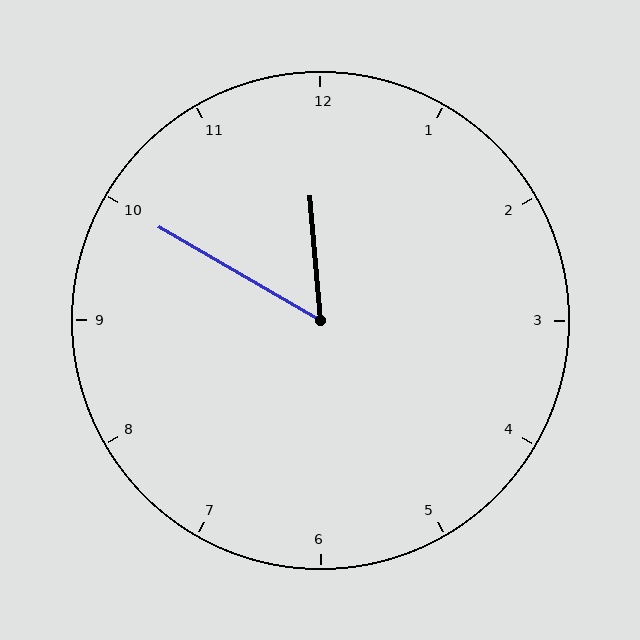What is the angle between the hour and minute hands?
Approximately 55 degrees.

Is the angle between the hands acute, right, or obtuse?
It is acute.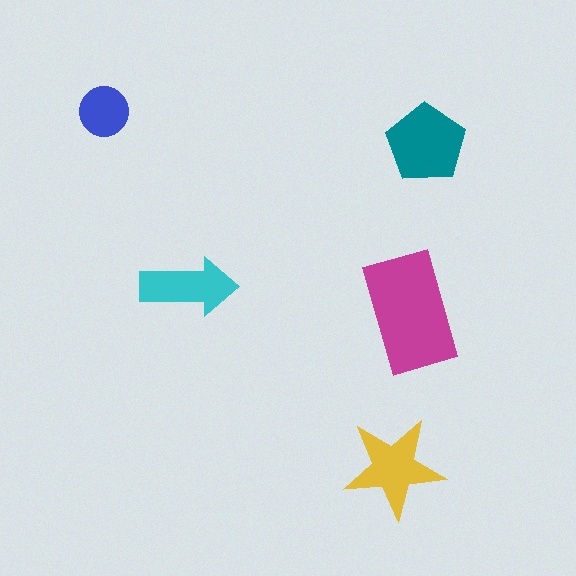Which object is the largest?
The magenta rectangle.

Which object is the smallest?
The blue circle.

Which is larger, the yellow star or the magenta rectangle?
The magenta rectangle.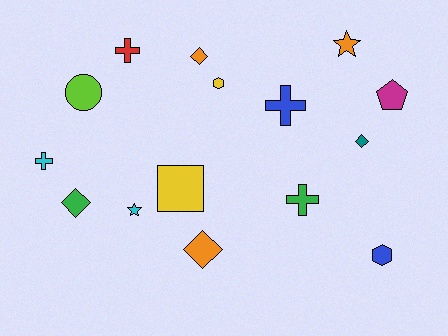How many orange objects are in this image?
There are 3 orange objects.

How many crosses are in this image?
There are 4 crosses.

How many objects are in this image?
There are 15 objects.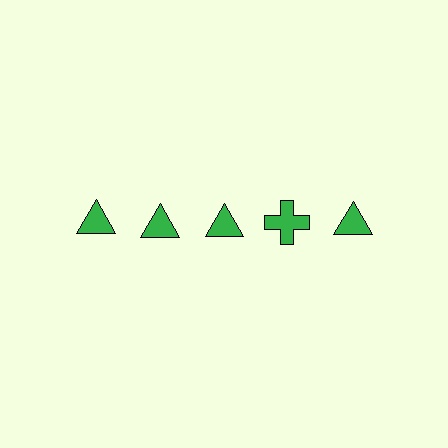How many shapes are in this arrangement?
There are 5 shapes arranged in a grid pattern.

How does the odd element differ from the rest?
It has a different shape: cross instead of triangle.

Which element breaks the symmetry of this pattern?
The green cross in the top row, second from right column breaks the symmetry. All other shapes are green triangles.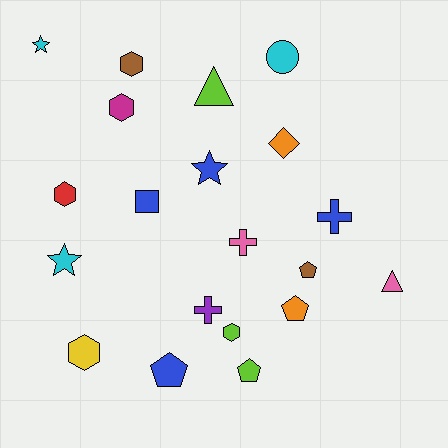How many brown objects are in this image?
There are 2 brown objects.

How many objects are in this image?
There are 20 objects.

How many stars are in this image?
There are 3 stars.